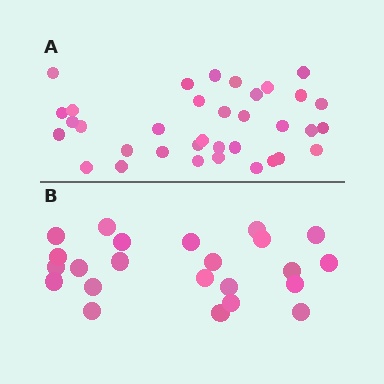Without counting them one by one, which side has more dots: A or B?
Region A (the top region) has more dots.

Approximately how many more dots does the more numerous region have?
Region A has roughly 12 or so more dots than region B.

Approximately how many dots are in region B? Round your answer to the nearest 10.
About 20 dots. (The exact count is 23, which rounds to 20.)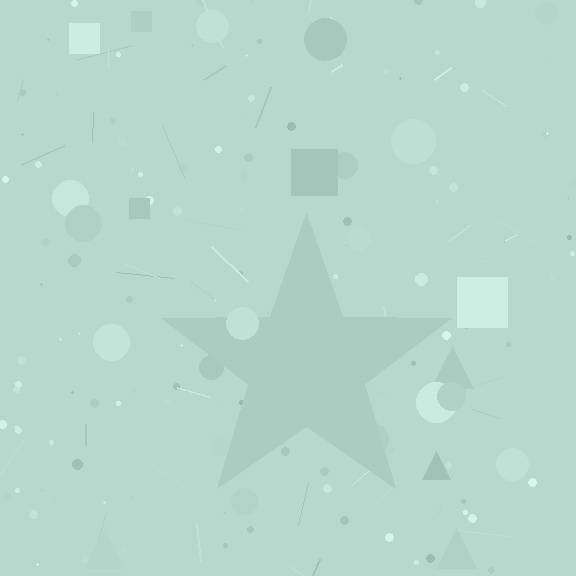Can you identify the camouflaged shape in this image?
The camouflaged shape is a star.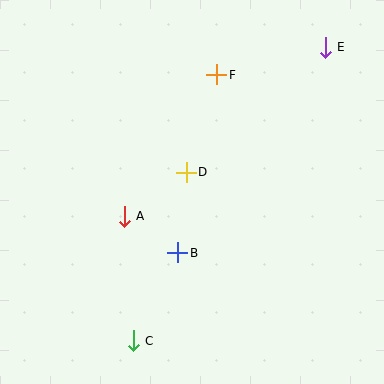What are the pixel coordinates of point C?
Point C is at (133, 341).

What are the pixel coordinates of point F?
Point F is at (217, 75).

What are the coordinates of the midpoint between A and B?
The midpoint between A and B is at (151, 235).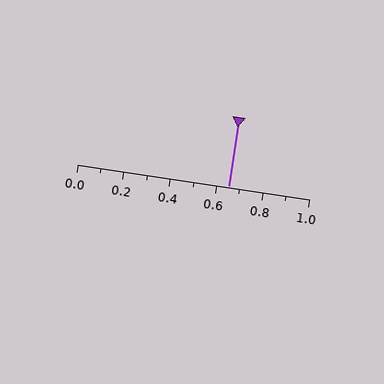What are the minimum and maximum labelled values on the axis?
The axis runs from 0.0 to 1.0.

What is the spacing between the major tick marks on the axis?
The major ticks are spaced 0.2 apart.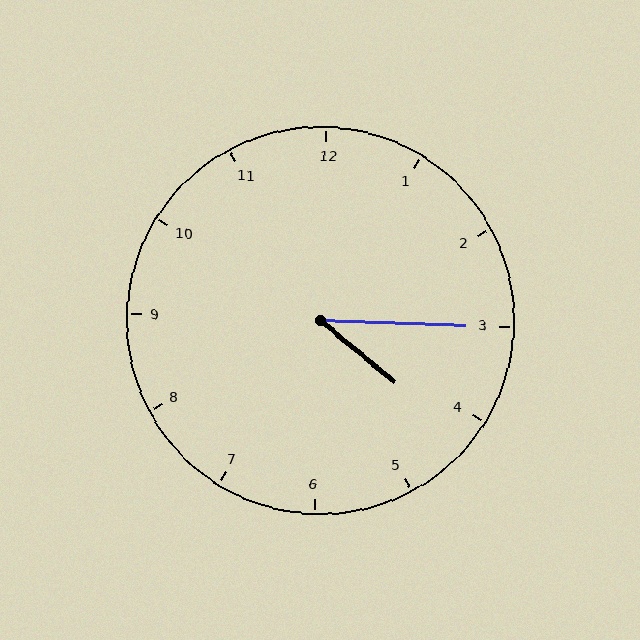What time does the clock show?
4:15.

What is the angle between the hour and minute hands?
Approximately 38 degrees.